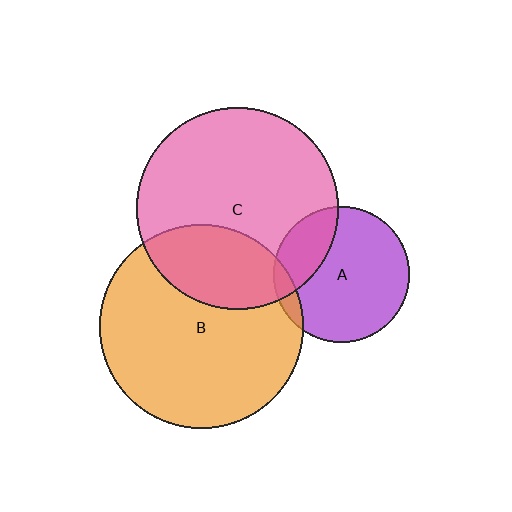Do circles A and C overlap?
Yes.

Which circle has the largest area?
Circle B (orange).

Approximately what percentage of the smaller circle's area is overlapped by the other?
Approximately 25%.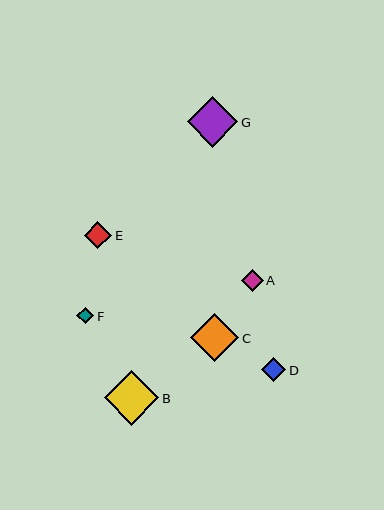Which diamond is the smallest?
Diamond F is the smallest with a size of approximately 17 pixels.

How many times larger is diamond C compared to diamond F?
Diamond C is approximately 2.9 times the size of diamond F.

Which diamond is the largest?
Diamond B is the largest with a size of approximately 55 pixels.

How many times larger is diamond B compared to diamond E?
Diamond B is approximately 2.0 times the size of diamond E.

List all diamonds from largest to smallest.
From largest to smallest: B, G, C, E, D, A, F.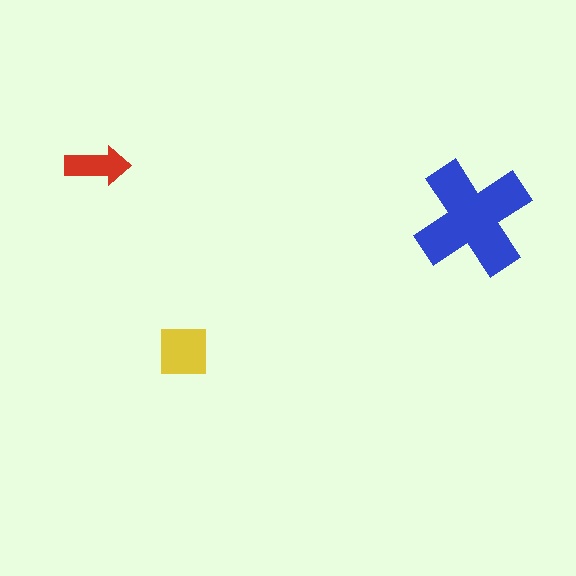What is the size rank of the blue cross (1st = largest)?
1st.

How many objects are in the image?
There are 3 objects in the image.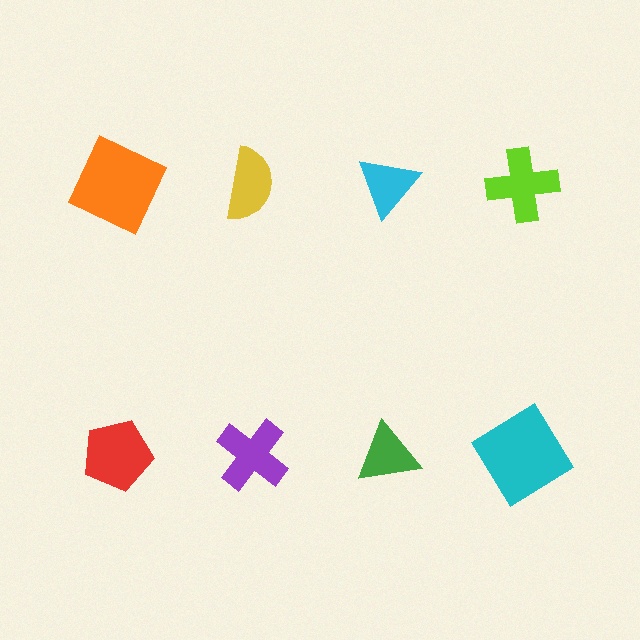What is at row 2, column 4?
A cyan diamond.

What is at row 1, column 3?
A cyan triangle.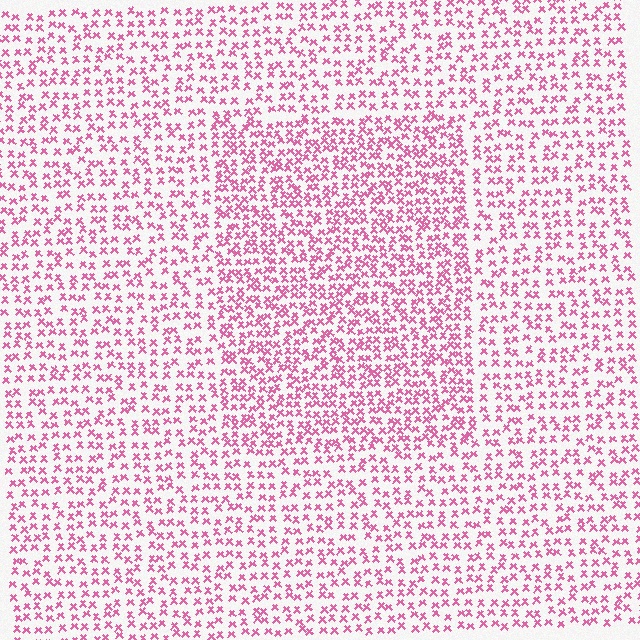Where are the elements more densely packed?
The elements are more densely packed inside the rectangle boundary.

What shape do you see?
I see a rectangle.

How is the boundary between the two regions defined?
The boundary is defined by a change in element density (approximately 1.6x ratio). All elements are the same color, size, and shape.